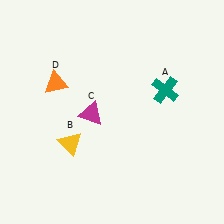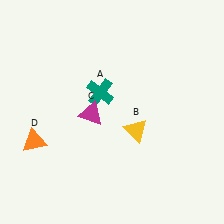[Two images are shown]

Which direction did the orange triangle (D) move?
The orange triangle (D) moved down.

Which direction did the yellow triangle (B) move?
The yellow triangle (B) moved right.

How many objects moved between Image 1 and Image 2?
3 objects moved between the two images.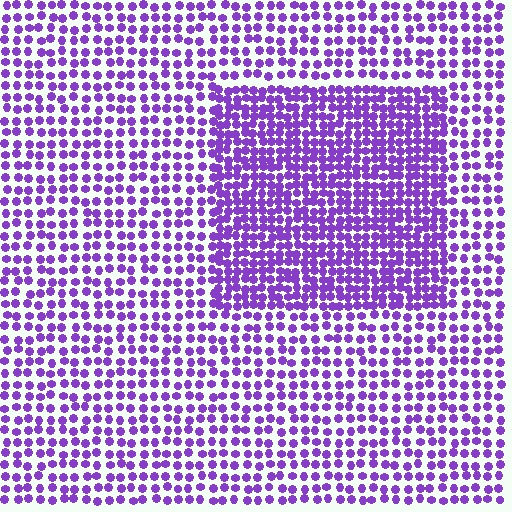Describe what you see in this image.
The image contains small purple elements arranged at two different densities. A rectangle-shaped region is visible where the elements are more densely packed than the surrounding area.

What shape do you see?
I see a rectangle.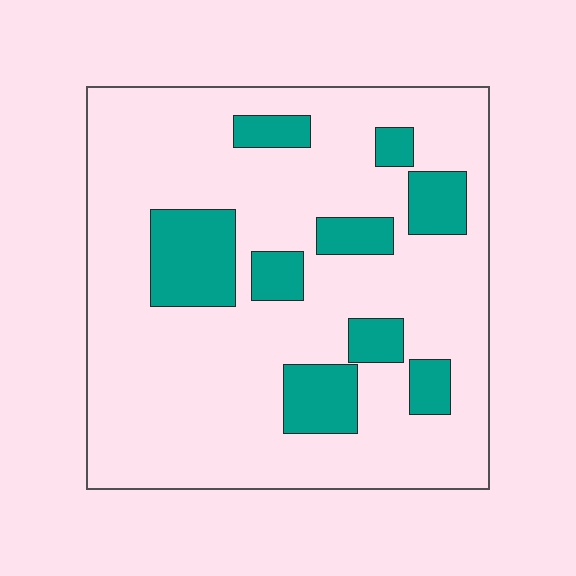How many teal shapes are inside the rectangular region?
9.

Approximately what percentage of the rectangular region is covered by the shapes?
Approximately 20%.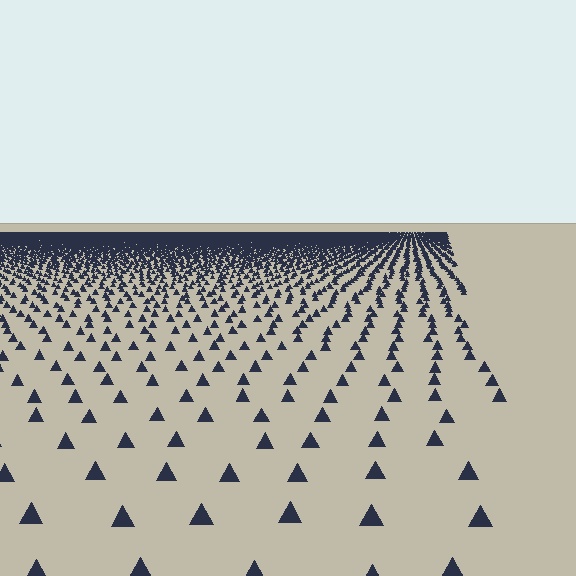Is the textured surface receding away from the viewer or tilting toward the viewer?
The surface is receding away from the viewer. Texture elements get smaller and denser toward the top.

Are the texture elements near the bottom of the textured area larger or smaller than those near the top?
Larger. Near the bottom, elements are closer to the viewer and appear at a bigger on-screen size.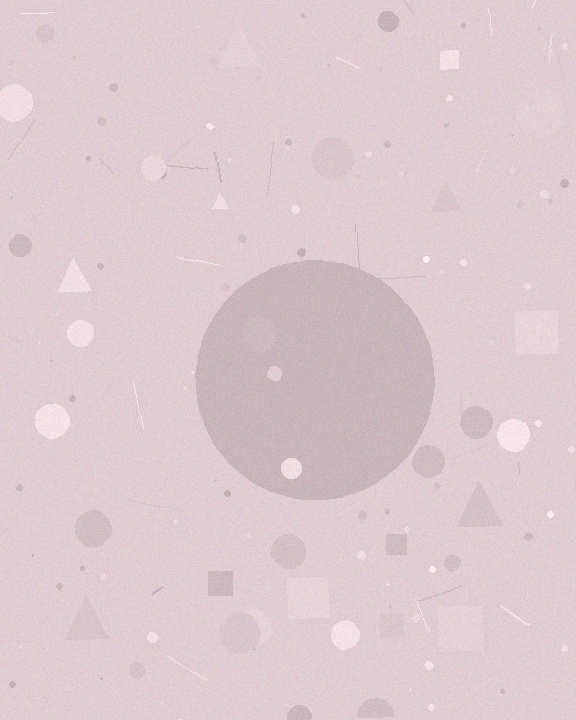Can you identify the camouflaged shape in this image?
The camouflaged shape is a circle.